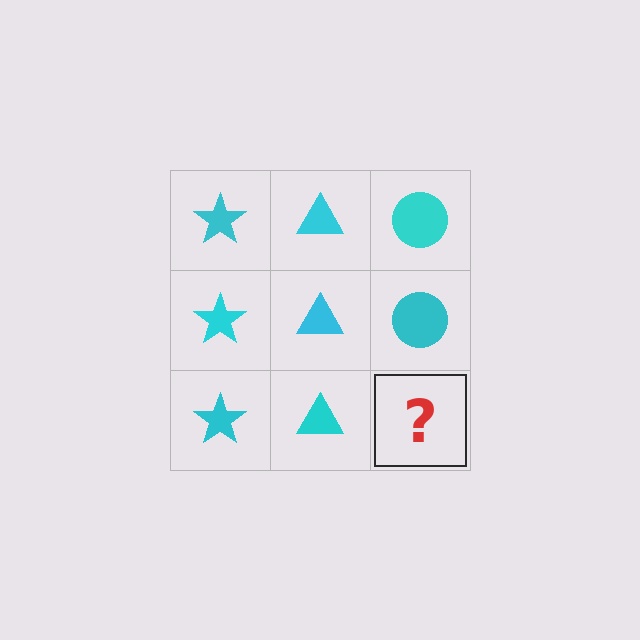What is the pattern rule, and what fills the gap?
The rule is that each column has a consistent shape. The gap should be filled with a cyan circle.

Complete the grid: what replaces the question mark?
The question mark should be replaced with a cyan circle.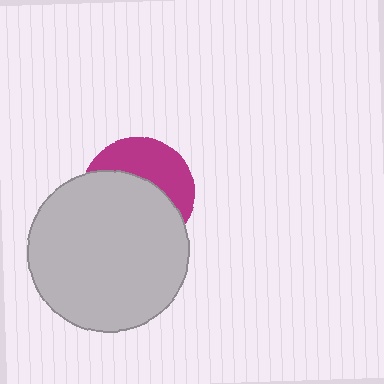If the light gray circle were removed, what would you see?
You would see the complete magenta circle.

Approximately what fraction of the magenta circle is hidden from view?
Roughly 60% of the magenta circle is hidden behind the light gray circle.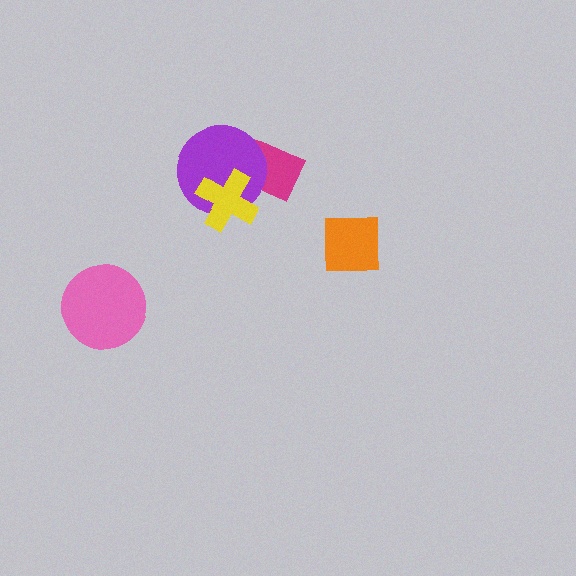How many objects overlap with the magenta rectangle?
2 objects overlap with the magenta rectangle.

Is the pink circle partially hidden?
No, no other shape covers it.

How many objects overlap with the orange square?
0 objects overlap with the orange square.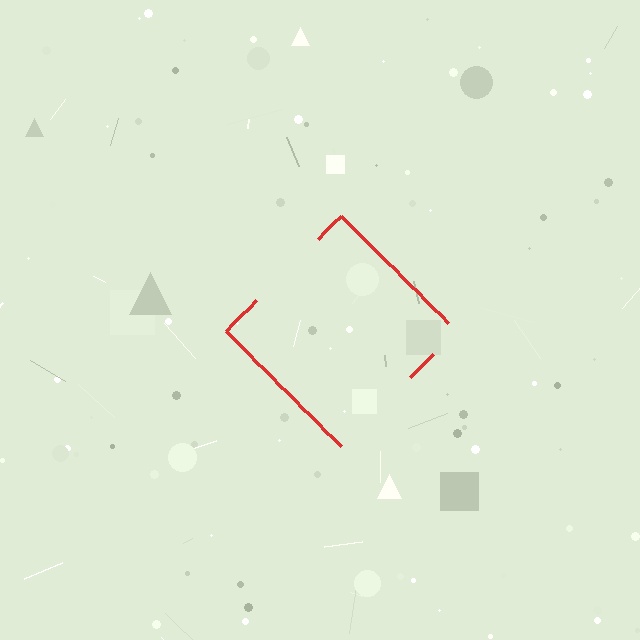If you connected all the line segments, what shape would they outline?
They would outline a diamond.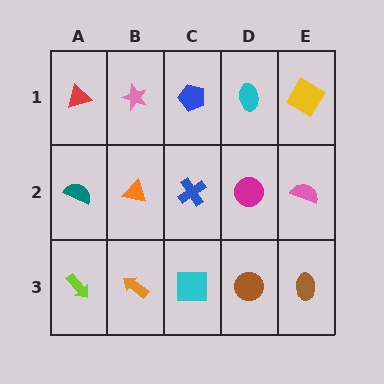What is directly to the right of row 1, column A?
A pink star.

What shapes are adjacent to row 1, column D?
A magenta circle (row 2, column D), a blue pentagon (row 1, column C), a yellow diamond (row 1, column E).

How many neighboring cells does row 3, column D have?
3.